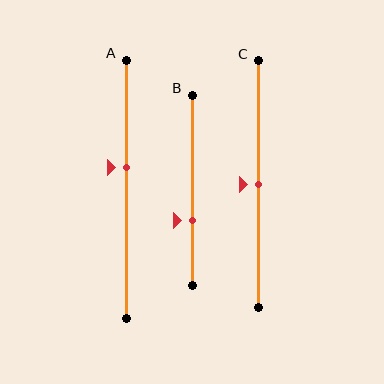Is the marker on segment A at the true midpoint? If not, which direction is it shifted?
No, the marker on segment A is shifted upward by about 8% of the segment length.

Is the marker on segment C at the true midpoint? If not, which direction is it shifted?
Yes, the marker on segment C is at the true midpoint.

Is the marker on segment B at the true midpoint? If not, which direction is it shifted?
No, the marker on segment B is shifted downward by about 16% of the segment length.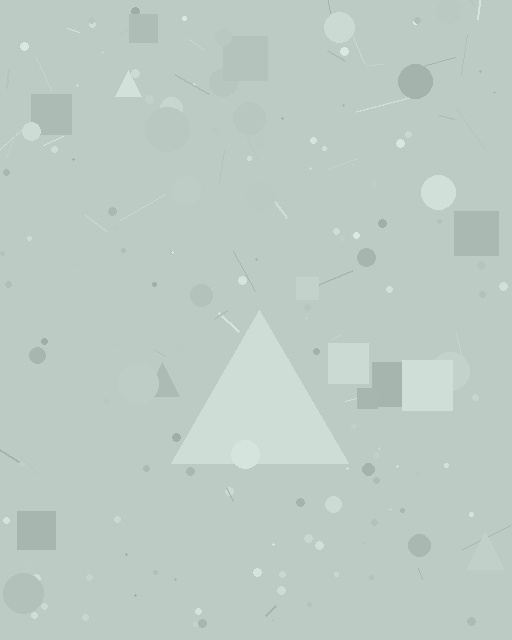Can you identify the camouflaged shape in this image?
The camouflaged shape is a triangle.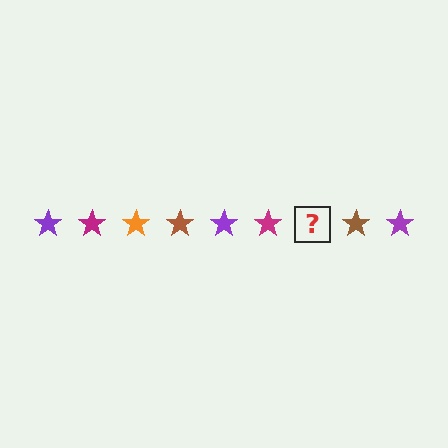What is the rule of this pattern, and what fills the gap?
The rule is that the pattern cycles through purple, magenta, orange, brown stars. The gap should be filled with an orange star.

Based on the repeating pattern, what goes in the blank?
The blank should be an orange star.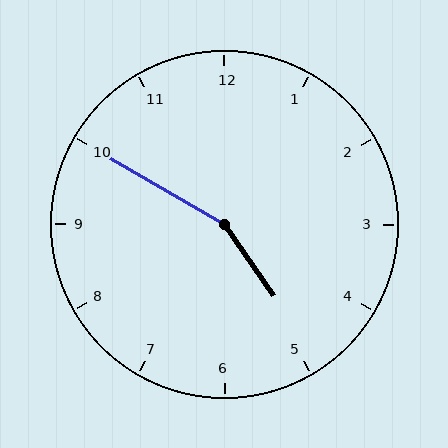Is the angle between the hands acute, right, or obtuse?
It is obtuse.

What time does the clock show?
4:50.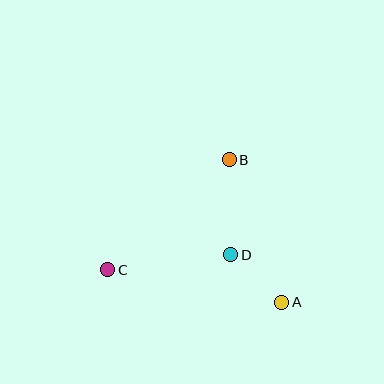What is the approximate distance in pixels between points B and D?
The distance between B and D is approximately 95 pixels.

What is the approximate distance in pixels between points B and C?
The distance between B and C is approximately 164 pixels.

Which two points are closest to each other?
Points A and D are closest to each other.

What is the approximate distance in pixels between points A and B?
The distance between A and B is approximately 152 pixels.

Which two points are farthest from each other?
Points A and C are farthest from each other.